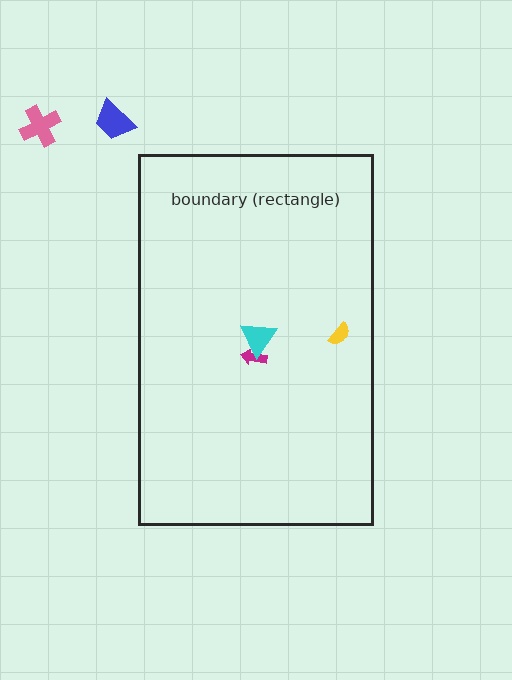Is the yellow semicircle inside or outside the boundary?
Inside.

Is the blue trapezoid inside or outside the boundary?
Outside.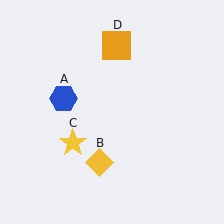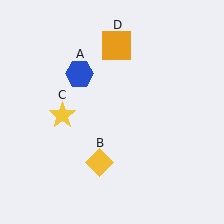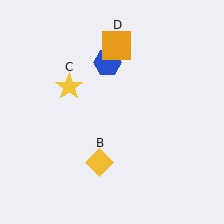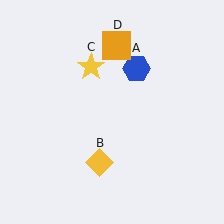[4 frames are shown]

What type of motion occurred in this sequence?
The blue hexagon (object A), yellow star (object C) rotated clockwise around the center of the scene.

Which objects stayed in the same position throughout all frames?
Yellow diamond (object B) and orange square (object D) remained stationary.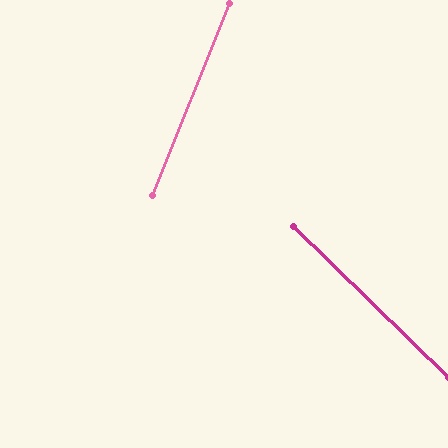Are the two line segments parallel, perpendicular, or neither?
Neither parallel nor perpendicular — they differ by about 68°.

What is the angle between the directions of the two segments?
Approximately 68 degrees.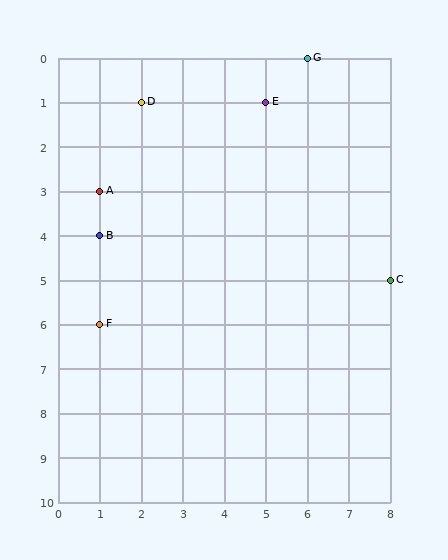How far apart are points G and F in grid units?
Points G and F are 5 columns and 6 rows apart (about 7.8 grid units diagonally).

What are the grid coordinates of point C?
Point C is at grid coordinates (8, 5).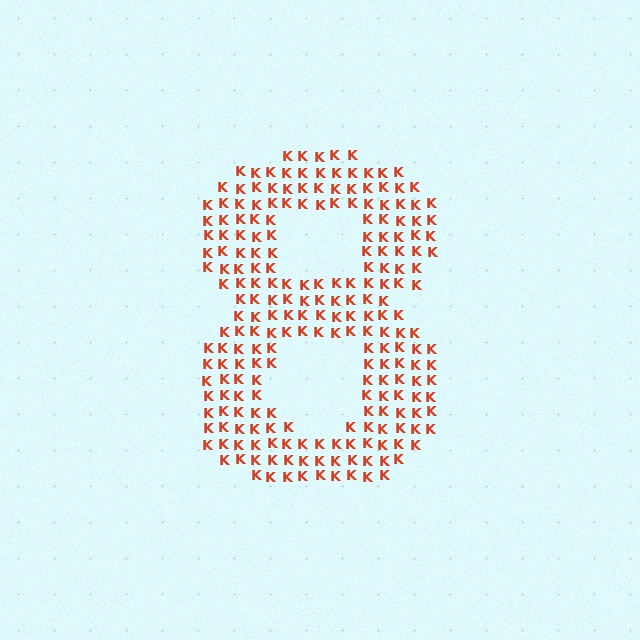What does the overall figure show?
The overall figure shows the digit 8.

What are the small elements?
The small elements are letter K's.